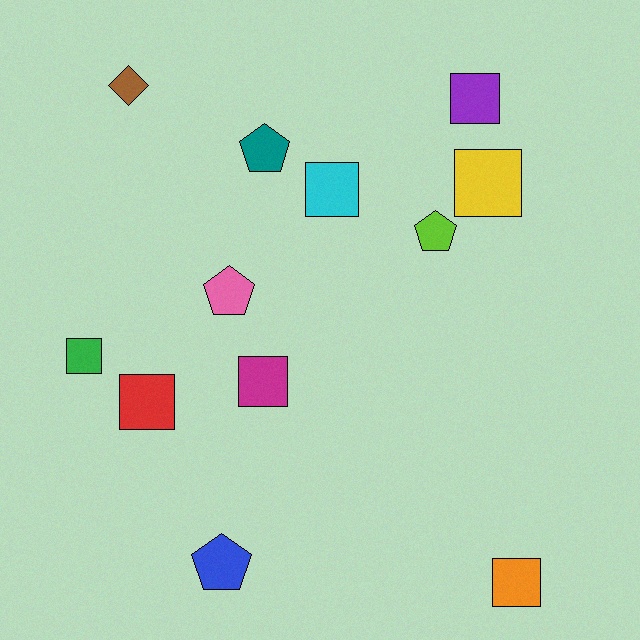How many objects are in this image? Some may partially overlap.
There are 12 objects.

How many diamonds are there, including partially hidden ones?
There is 1 diamond.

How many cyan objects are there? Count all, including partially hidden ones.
There is 1 cyan object.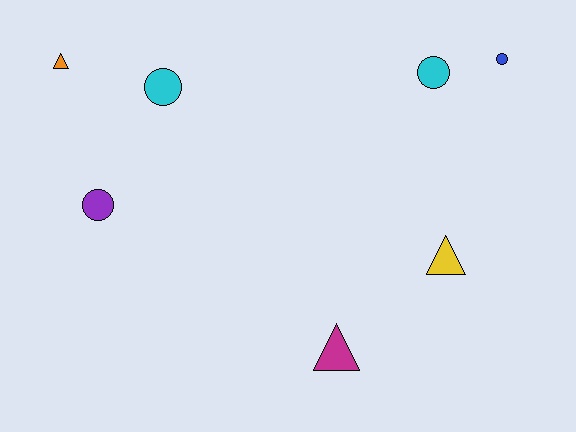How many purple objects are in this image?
There is 1 purple object.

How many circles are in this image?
There are 4 circles.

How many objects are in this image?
There are 7 objects.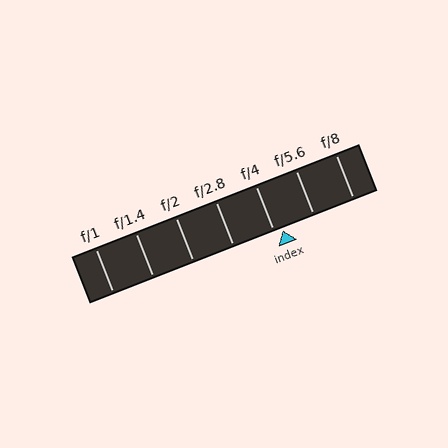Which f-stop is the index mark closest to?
The index mark is closest to f/4.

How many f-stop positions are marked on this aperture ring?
There are 7 f-stop positions marked.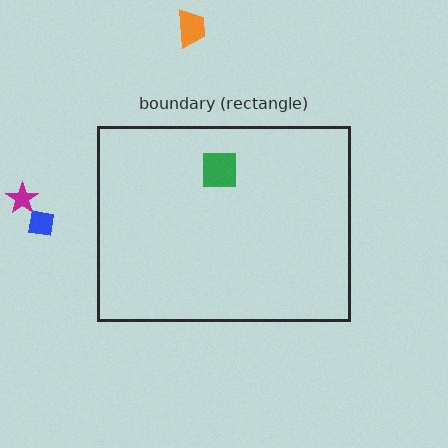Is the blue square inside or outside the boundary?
Outside.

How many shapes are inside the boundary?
1 inside, 3 outside.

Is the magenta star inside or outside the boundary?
Outside.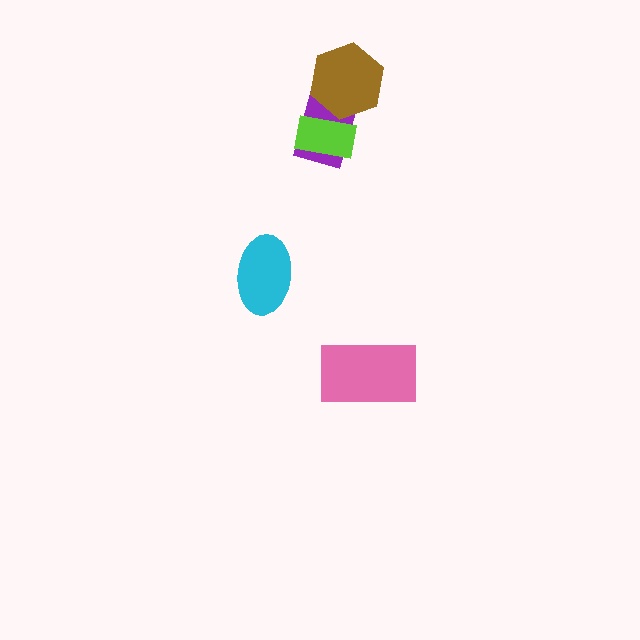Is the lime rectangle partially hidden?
No, no other shape covers it.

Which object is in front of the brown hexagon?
The lime rectangle is in front of the brown hexagon.